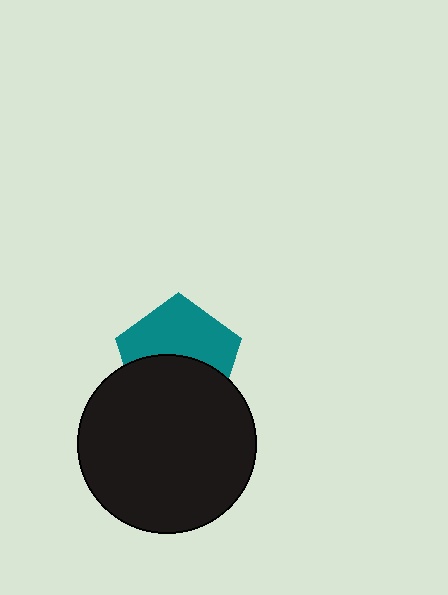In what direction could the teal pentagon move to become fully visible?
The teal pentagon could move up. That would shift it out from behind the black circle entirely.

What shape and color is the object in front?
The object in front is a black circle.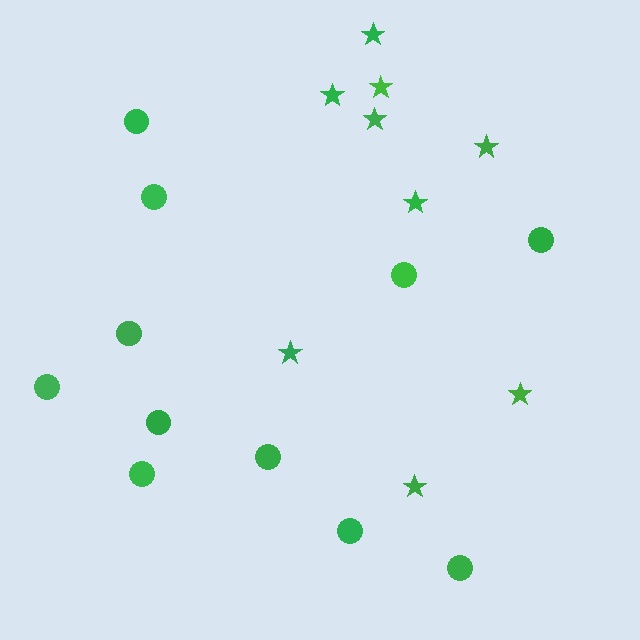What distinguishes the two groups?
There are 2 groups: one group of circles (11) and one group of stars (9).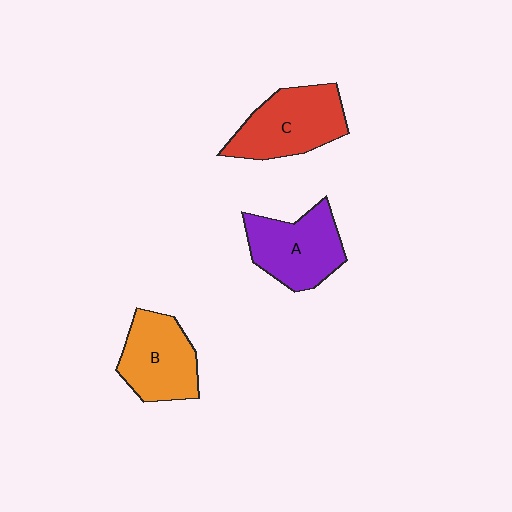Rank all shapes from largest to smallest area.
From largest to smallest: C (red), A (purple), B (orange).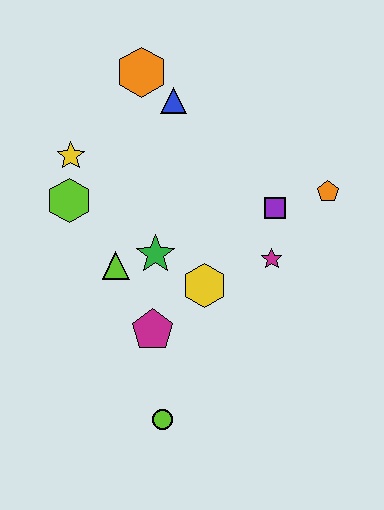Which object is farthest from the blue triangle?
The lime circle is farthest from the blue triangle.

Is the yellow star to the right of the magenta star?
No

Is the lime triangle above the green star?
No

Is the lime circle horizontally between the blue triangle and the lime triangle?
Yes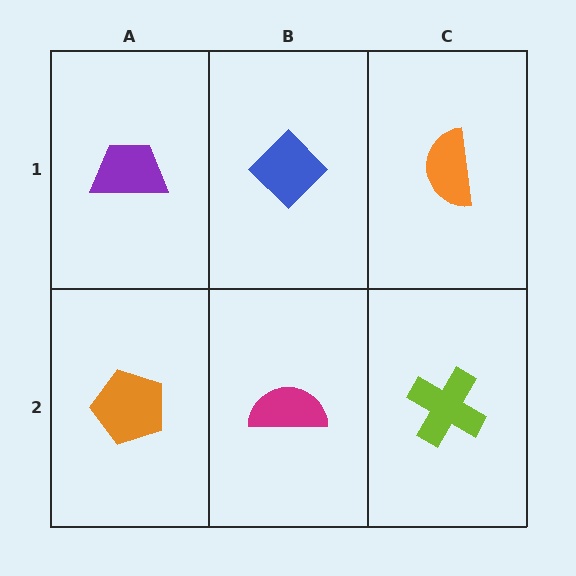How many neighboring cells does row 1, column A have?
2.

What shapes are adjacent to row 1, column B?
A magenta semicircle (row 2, column B), a purple trapezoid (row 1, column A), an orange semicircle (row 1, column C).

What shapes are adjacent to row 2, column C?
An orange semicircle (row 1, column C), a magenta semicircle (row 2, column B).